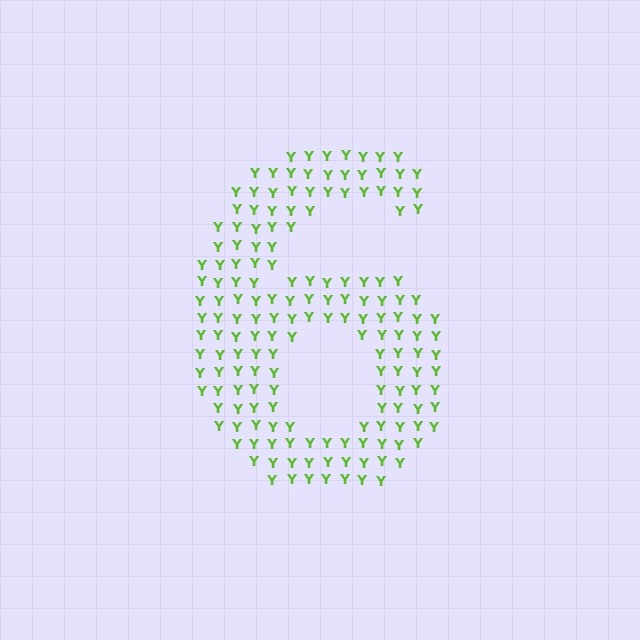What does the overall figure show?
The overall figure shows the digit 6.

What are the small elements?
The small elements are letter Y's.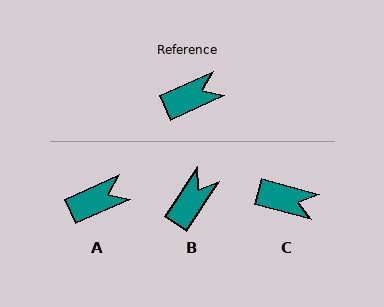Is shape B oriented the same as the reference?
No, it is off by about 33 degrees.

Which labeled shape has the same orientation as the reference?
A.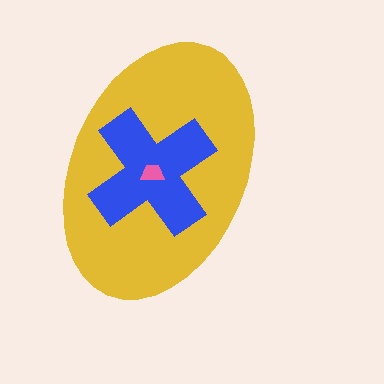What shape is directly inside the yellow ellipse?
The blue cross.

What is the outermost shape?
The yellow ellipse.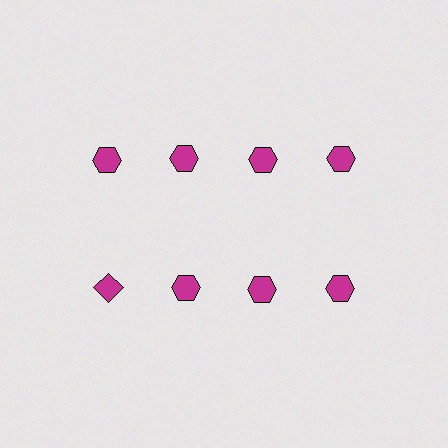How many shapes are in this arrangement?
There are 8 shapes arranged in a grid pattern.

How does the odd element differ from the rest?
It has a different shape: diamond instead of hexagon.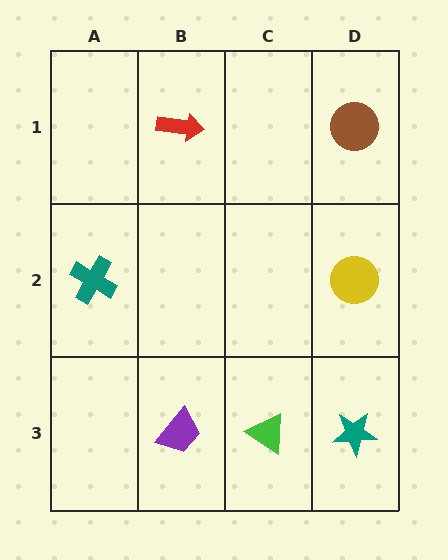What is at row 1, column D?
A brown circle.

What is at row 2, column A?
A teal cross.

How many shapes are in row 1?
2 shapes.